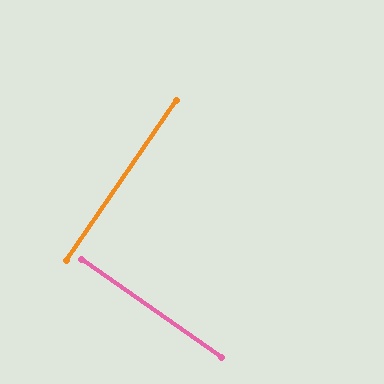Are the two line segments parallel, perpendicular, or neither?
Perpendicular — they meet at approximately 90°.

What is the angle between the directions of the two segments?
Approximately 90 degrees.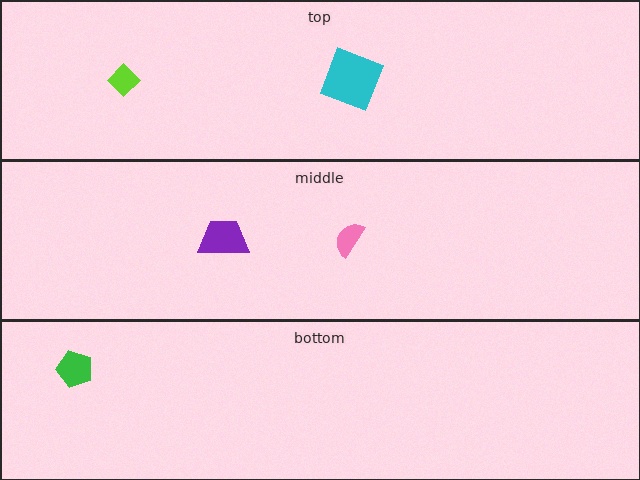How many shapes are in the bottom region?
1.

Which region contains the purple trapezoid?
The middle region.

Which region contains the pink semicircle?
The middle region.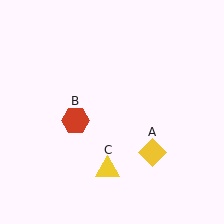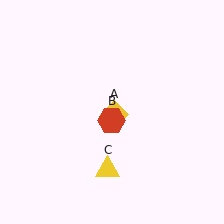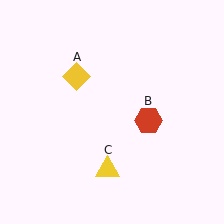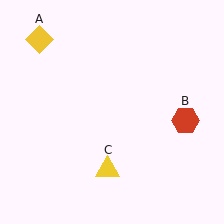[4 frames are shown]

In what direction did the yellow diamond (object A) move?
The yellow diamond (object A) moved up and to the left.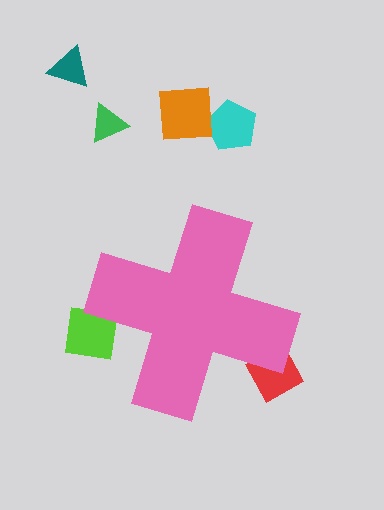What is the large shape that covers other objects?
A pink cross.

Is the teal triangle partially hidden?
No, the teal triangle is fully visible.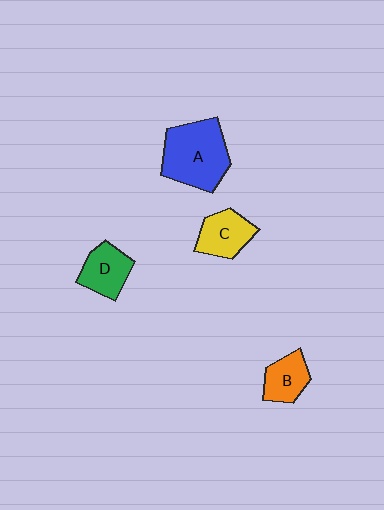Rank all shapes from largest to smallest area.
From largest to smallest: A (blue), C (yellow), D (green), B (orange).